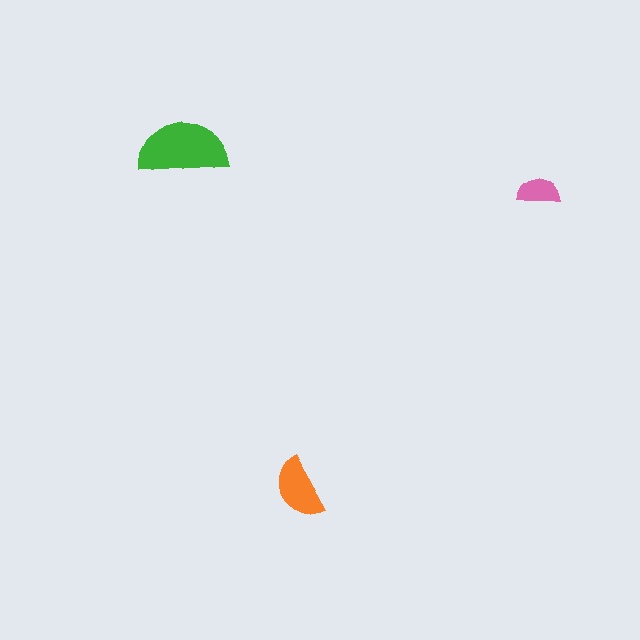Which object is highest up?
The green semicircle is topmost.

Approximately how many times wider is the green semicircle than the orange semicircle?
About 1.5 times wider.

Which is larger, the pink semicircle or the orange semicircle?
The orange one.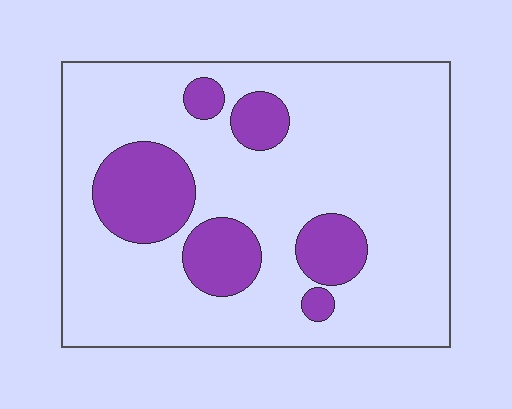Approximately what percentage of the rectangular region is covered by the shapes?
Approximately 20%.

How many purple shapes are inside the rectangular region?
6.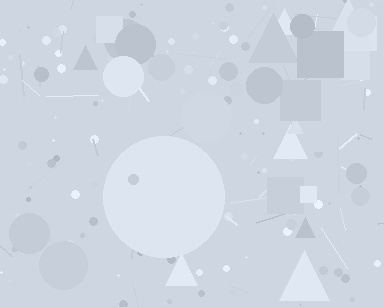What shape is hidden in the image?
A circle is hidden in the image.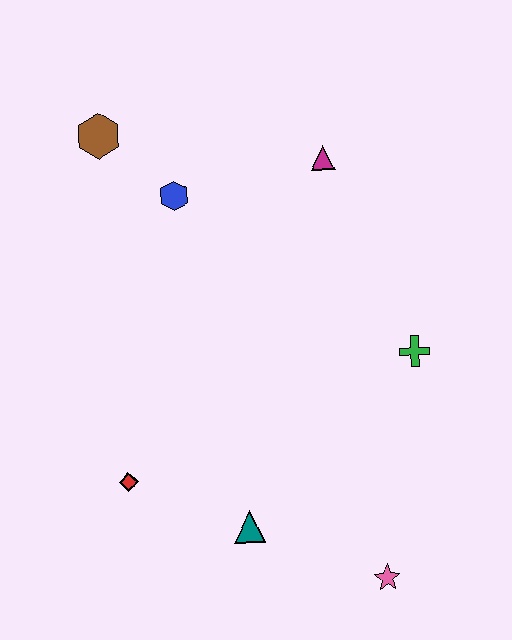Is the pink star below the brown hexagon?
Yes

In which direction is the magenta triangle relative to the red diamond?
The magenta triangle is above the red diamond.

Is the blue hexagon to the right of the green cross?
No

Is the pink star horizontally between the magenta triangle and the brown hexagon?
No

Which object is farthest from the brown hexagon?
The pink star is farthest from the brown hexagon.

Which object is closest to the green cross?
The magenta triangle is closest to the green cross.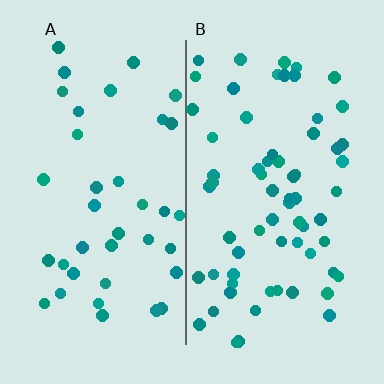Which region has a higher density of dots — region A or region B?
B (the right).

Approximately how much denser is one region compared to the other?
Approximately 1.7× — region B over region A.